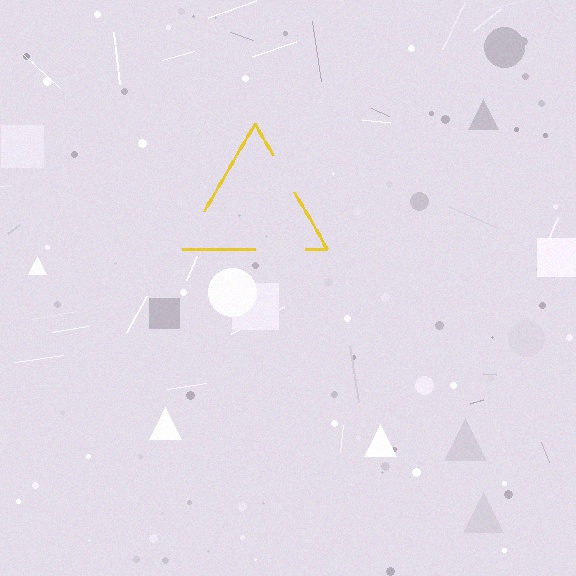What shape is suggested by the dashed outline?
The dashed outline suggests a triangle.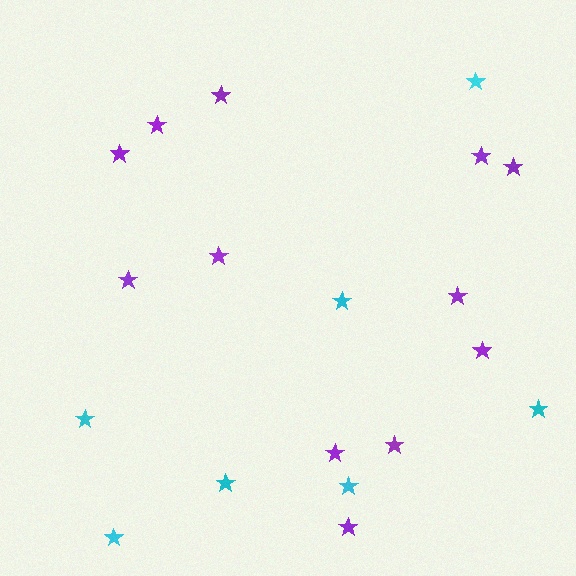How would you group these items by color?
There are 2 groups: one group of cyan stars (7) and one group of purple stars (12).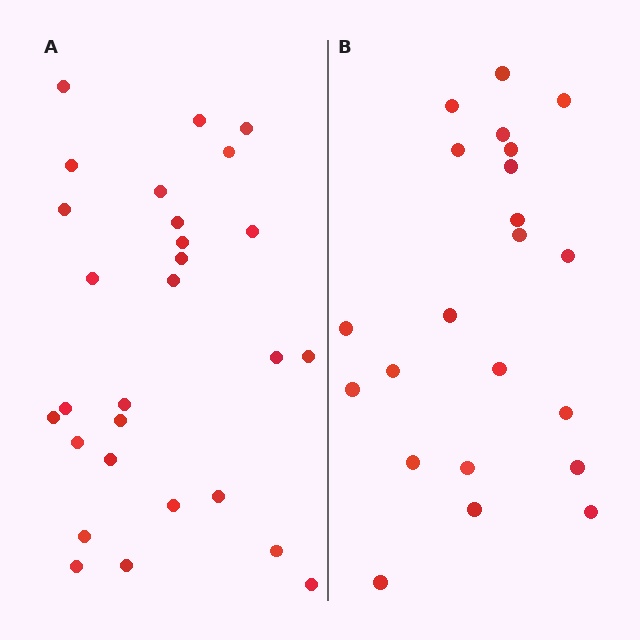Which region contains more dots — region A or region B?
Region A (the left region) has more dots.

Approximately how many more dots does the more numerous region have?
Region A has about 6 more dots than region B.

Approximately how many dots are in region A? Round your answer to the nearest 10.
About 30 dots. (The exact count is 28, which rounds to 30.)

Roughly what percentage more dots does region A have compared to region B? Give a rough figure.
About 25% more.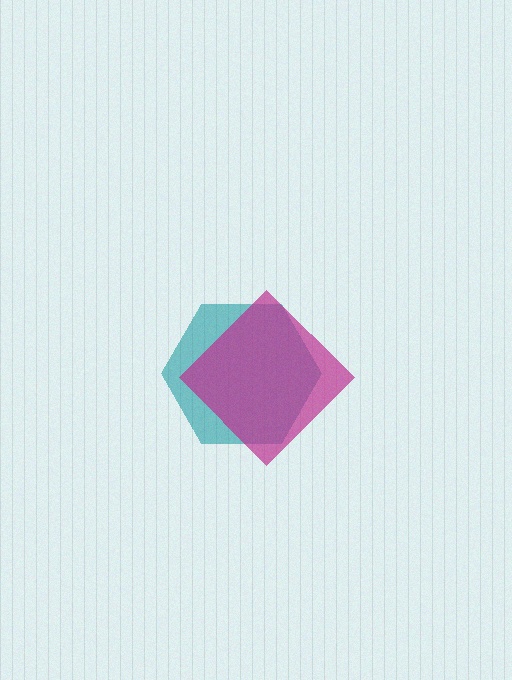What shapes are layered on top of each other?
The layered shapes are: a teal hexagon, a magenta diamond.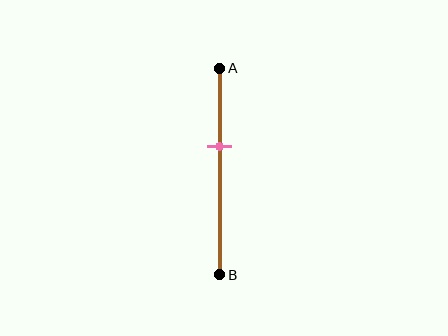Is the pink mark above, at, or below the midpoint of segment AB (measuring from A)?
The pink mark is above the midpoint of segment AB.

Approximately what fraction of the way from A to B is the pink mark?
The pink mark is approximately 40% of the way from A to B.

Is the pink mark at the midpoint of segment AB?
No, the mark is at about 40% from A, not at the 50% midpoint.